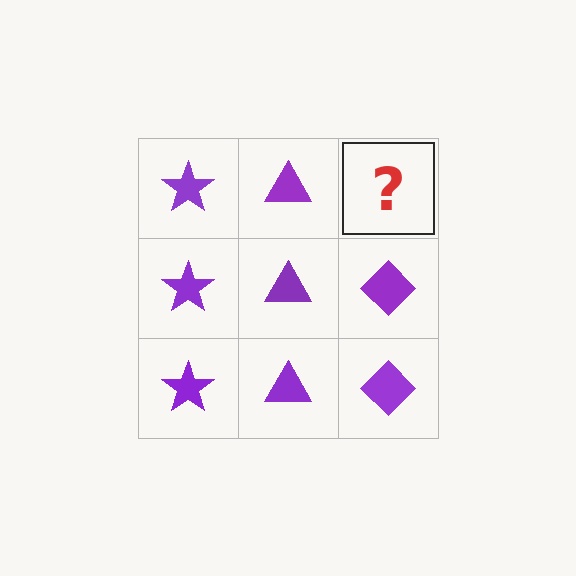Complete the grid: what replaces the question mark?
The question mark should be replaced with a purple diamond.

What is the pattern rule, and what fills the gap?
The rule is that each column has a consistent shape. The gap should be filled with a purple diamond.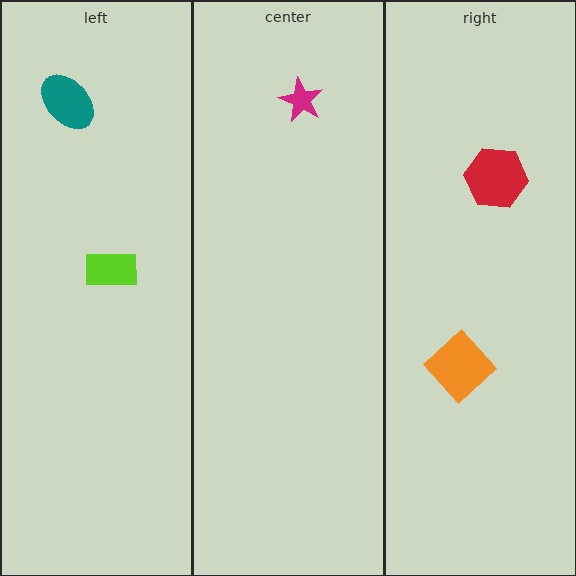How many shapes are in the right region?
2.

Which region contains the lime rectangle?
The left region.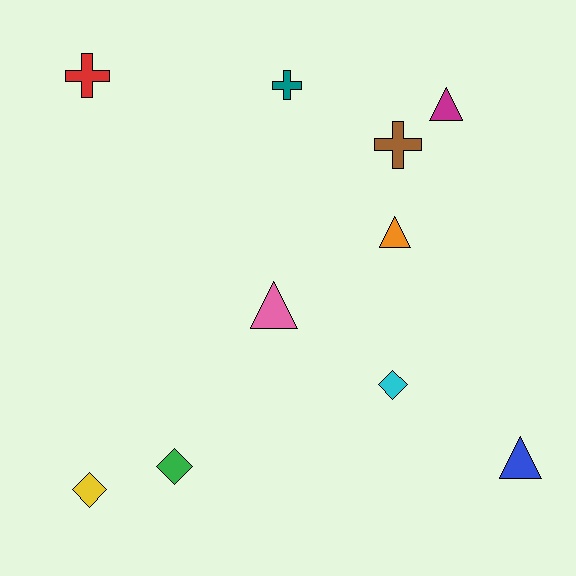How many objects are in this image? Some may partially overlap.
There are 10 objects.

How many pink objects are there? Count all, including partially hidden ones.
There is 1 pink object.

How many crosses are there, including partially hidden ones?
There are 3 crosses.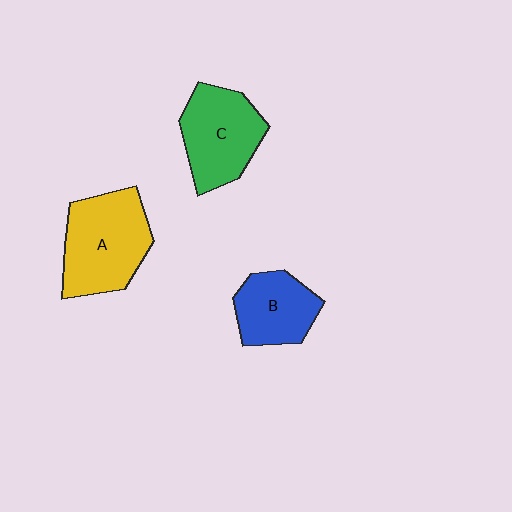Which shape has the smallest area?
Shape B (blue).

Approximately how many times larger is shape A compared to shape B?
Approximately 1.5 times.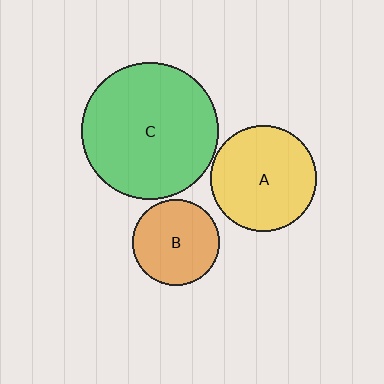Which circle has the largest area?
Circle C (green).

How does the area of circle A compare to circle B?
Approximately 1.5 times.